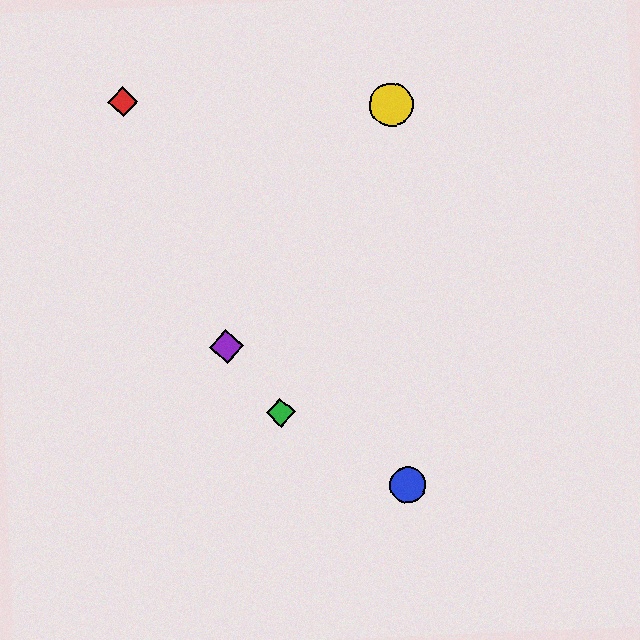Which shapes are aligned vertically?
The blue circle, the yellow circle are aligned vertically.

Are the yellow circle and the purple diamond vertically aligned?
No, the yellow circle is at x≈391 and the purple diamond is at x≈227.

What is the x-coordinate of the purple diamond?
The purple diamond is at x≈227.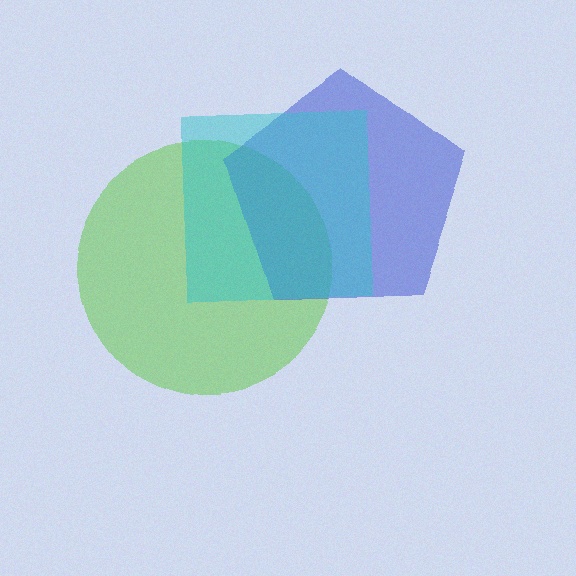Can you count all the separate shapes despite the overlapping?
Yes, there are 3 separate shapes.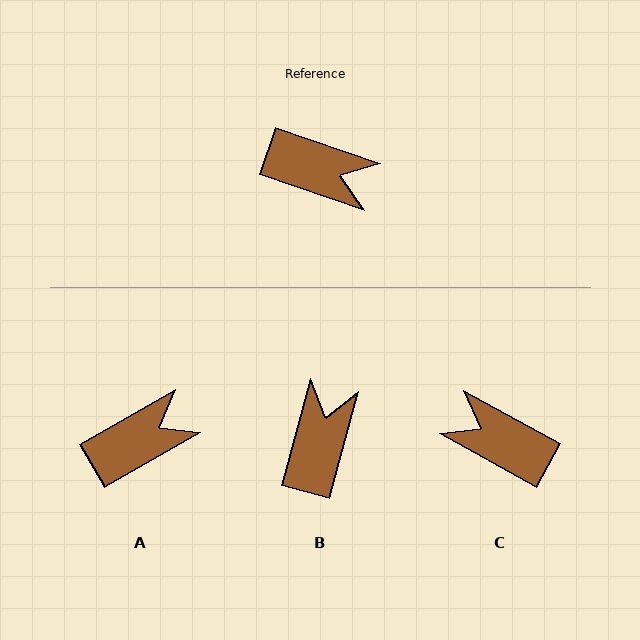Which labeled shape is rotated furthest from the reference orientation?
C, about 170 degrees away.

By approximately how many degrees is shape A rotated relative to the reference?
Approximately 49 degrees counter-clockwise.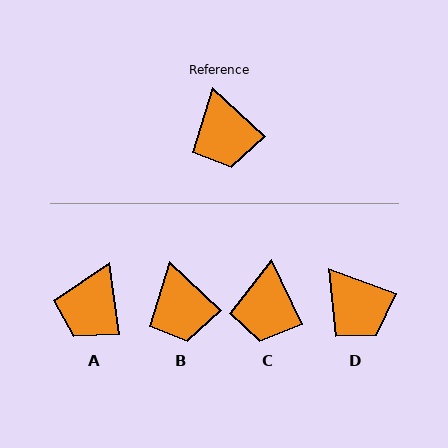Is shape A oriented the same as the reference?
No, it is off by about 39 degrees.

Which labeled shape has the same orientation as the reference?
B.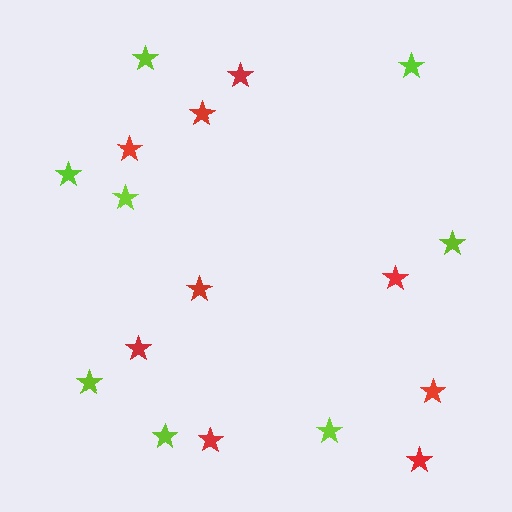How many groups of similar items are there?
There are 2 groups: one group of lime stars (8) and one group of red stars (9).